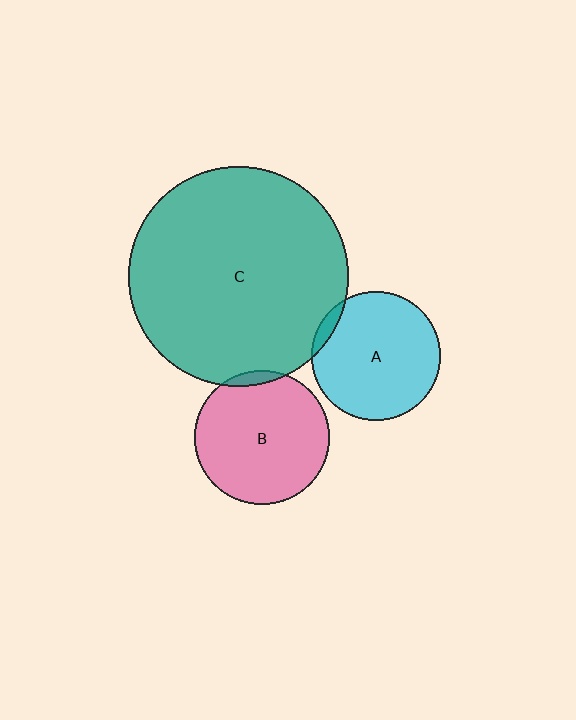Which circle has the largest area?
Circle C (teal).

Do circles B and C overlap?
Yes.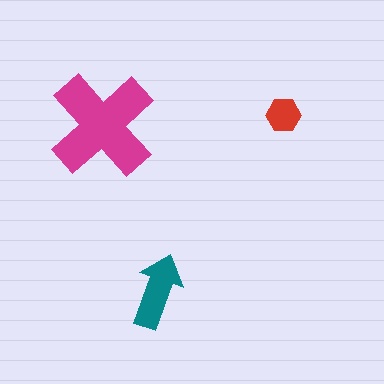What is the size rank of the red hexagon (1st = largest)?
3rd.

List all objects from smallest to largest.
The red hexagon, the teal arrow, the magenta cross.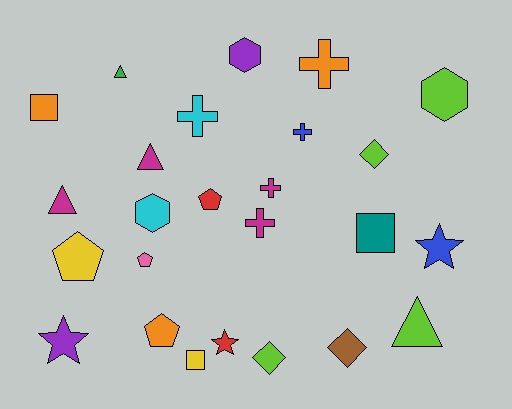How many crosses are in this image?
There are 5 crosses.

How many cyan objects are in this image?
There are 2 cyan objects.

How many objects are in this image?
There are 25 objects.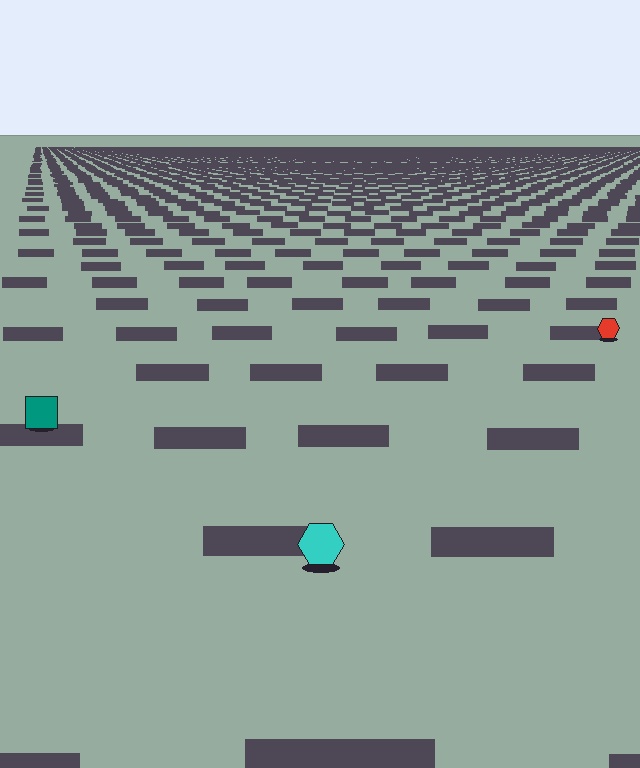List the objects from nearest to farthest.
From nearest to farthest: the cyan hexagon, the teal square, the red hexagon.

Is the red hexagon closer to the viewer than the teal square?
No. The teal square is closer — you can tell from the texture gradient: the ground texture is coarser near it.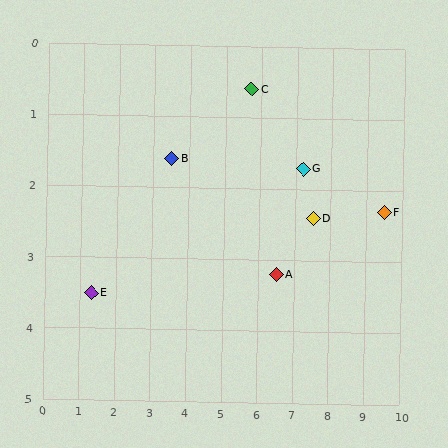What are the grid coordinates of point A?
Point A is at approximately (6.5, 3.2).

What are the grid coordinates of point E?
Point E is at approximately (1.3, 3.5).